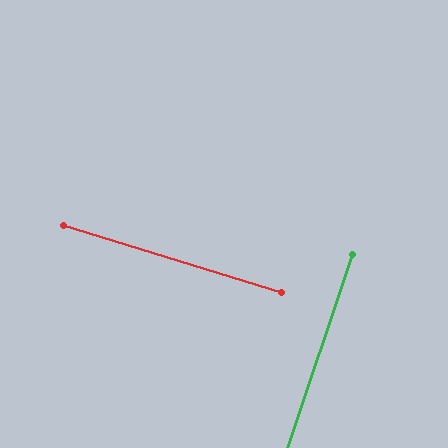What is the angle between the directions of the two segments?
Approximately 88 degrees.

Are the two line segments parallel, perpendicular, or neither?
Perpendicular — they meet at approximately 88°.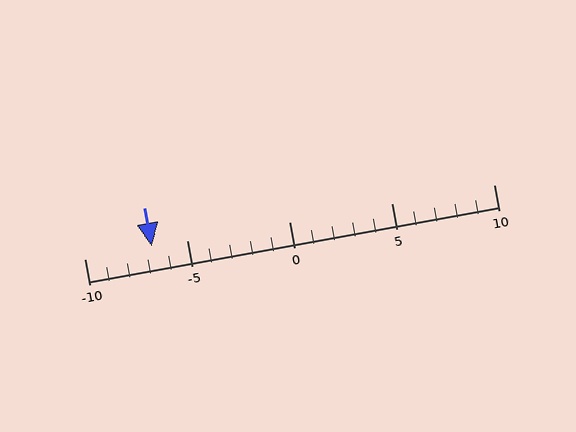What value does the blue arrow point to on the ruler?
The blue arrow points to approximately -7.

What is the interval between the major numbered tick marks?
The major tick marks are spaced 5 units apart.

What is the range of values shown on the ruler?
The ruler shows values from -10 to 10.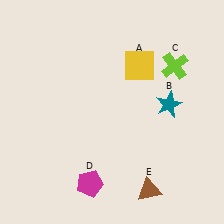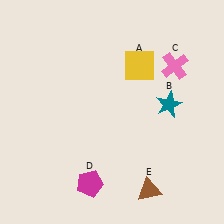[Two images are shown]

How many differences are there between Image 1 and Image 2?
There is 1 difference between the two images.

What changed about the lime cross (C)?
In Image 1, C is lime. In Image 2, it changed to pink.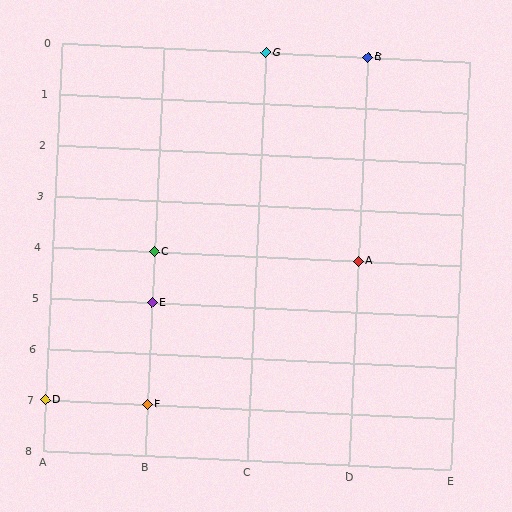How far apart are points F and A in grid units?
Points F and A are 2 columns and 3 rows apart (about 3.6 grid units diagonally).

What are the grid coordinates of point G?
Point G is at grid coordinates (C, 0).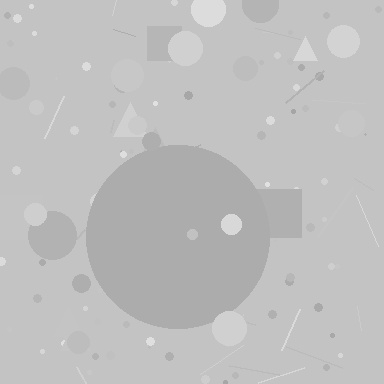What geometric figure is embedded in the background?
A circle is embedded in the background.